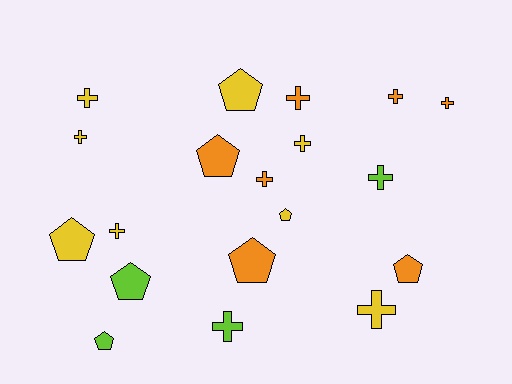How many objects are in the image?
There are 19 objects.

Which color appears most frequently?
Yellow, with 8 objects.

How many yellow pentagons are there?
There are 3 yellow pentagons.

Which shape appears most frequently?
Cross, with 11 objects.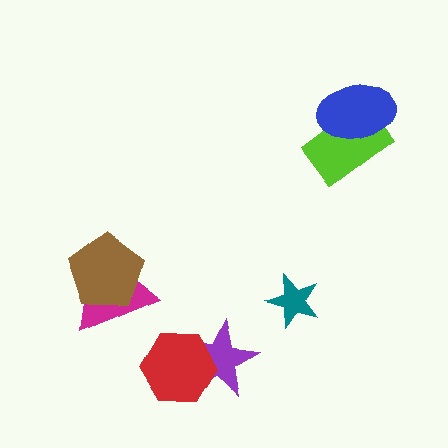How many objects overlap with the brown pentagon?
1 object overlaps with the brown pentagon.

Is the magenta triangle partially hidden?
Yes, it is partially covered by another shape.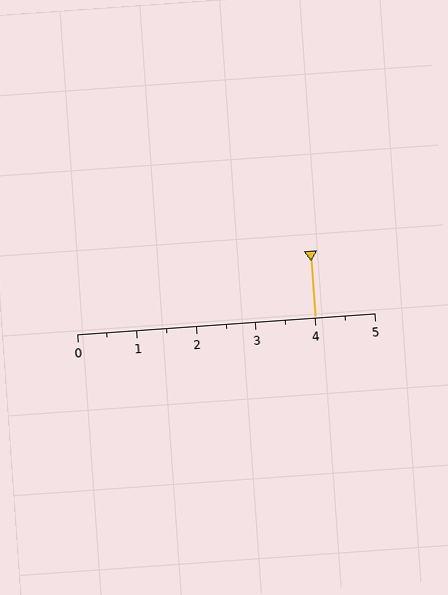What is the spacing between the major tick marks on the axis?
The major ticks are spaced 1 apart.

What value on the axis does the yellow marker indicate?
The marker indicates approximately 4.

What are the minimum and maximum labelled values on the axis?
The axis runs from 0 to 5.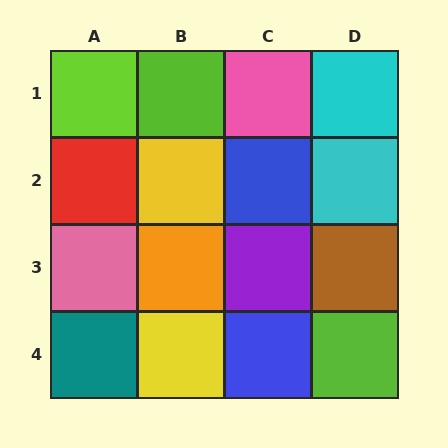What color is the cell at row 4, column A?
Teal.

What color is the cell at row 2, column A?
Red.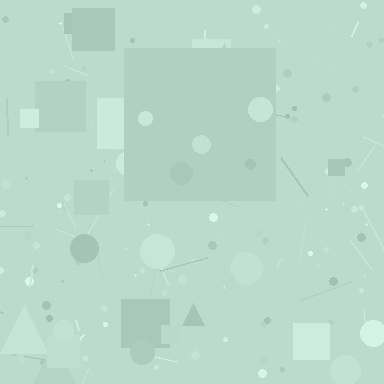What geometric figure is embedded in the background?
A square is embedded in the background.